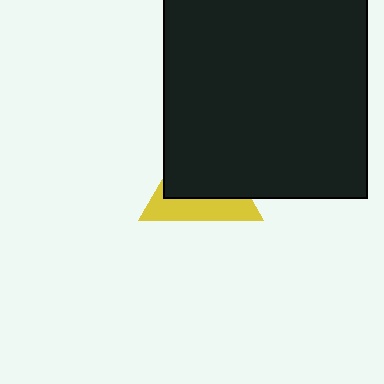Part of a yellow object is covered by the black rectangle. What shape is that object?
It is a triangle.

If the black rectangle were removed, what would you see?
You would see the complete yellow triangle.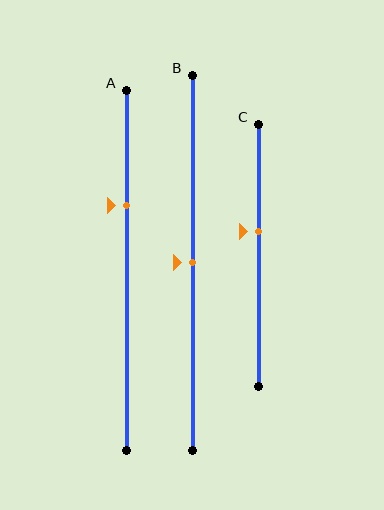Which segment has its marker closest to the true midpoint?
Segment B has its marker closest to the true midpoint.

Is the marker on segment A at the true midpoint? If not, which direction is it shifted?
No, the marker on segment A is shifted upward by about 18% of the segment length.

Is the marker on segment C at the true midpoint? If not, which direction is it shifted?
No, the marker on segment C is shifted upward by about 9% of the segment length.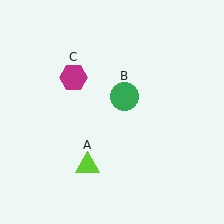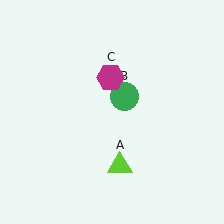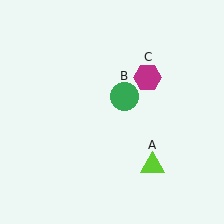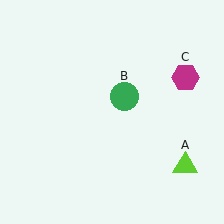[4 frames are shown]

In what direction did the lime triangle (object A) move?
The lime triangle (object A) moved right.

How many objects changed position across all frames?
2 objects changed position: lime triangle (object A), magenta hexagon (object C).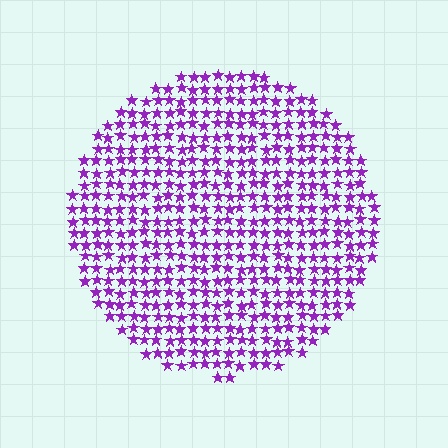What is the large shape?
The large shape is a circle.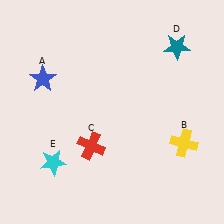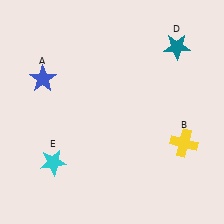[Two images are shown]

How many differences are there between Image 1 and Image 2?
There is 1 difference between the two images.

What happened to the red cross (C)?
The red cross (C) was removed in Image 2. It was in the bottom-left area of Image 1.